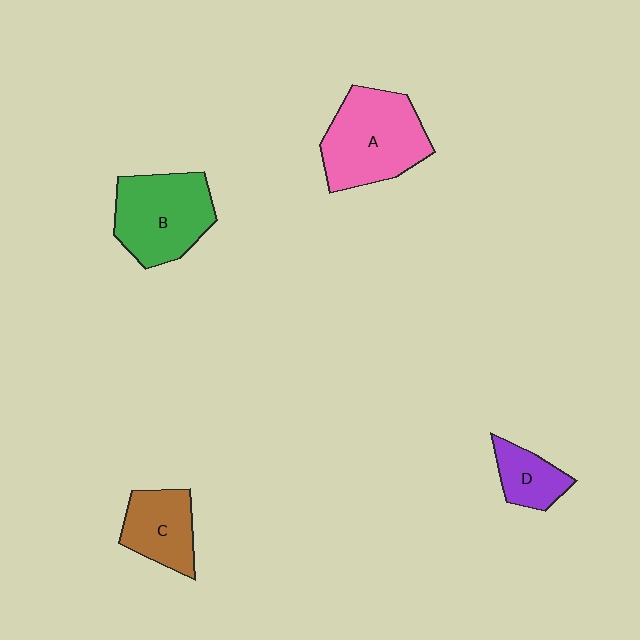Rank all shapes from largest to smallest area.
From largest to smallest: A (pink), B (green), C (brown), D (purple).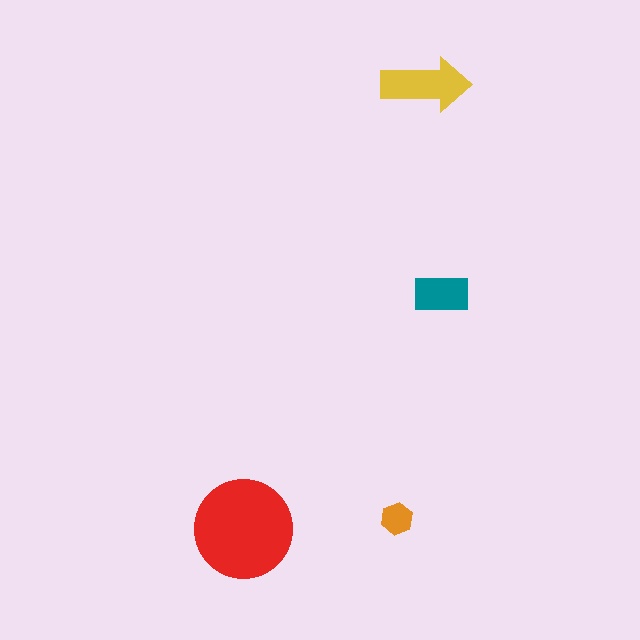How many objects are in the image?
There are 4 objects in the image.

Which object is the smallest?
The orange hexagon.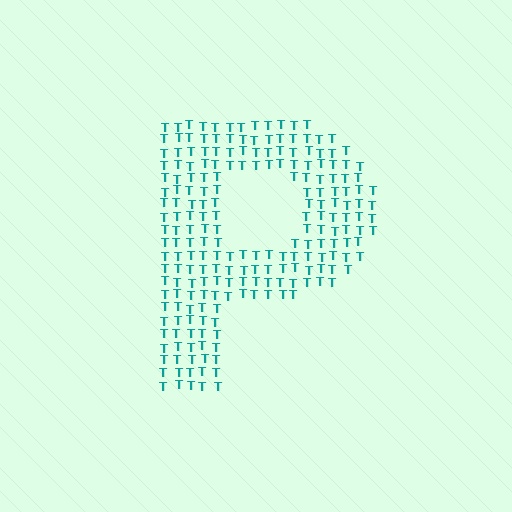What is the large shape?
The large shape is the letter P.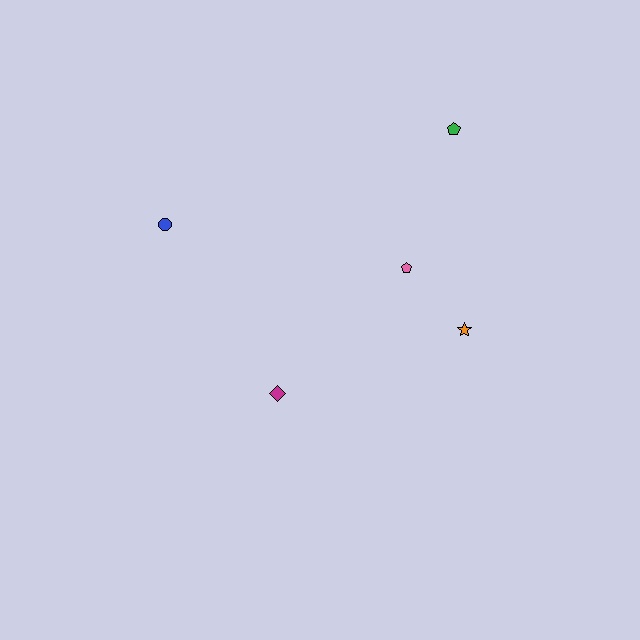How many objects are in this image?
There are 5 objects.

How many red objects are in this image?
There are no red objects.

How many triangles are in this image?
There are no triangles.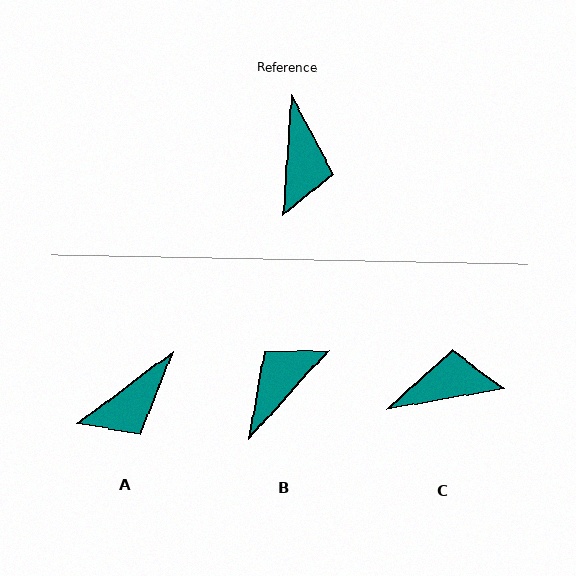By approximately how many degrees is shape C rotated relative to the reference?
Approximately 104 degrees counter-clockwise.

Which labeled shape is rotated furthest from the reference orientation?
B, about 142 degrees away.